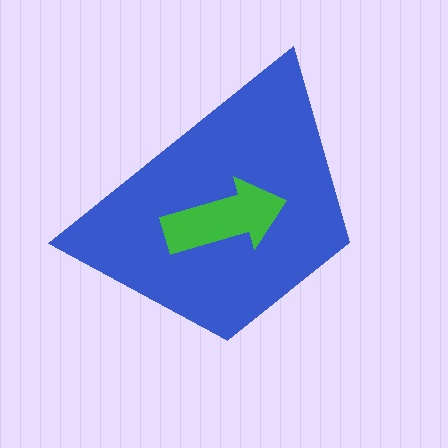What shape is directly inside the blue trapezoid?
The green arrow.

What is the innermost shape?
The green arrow.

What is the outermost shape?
The blue trapezoid.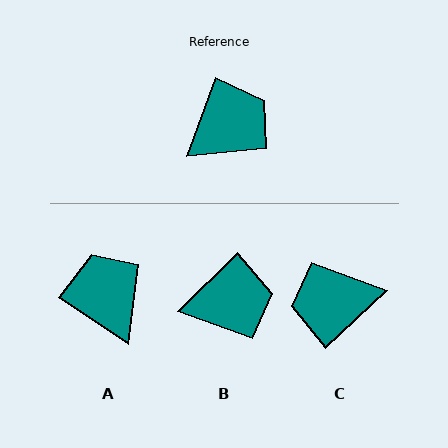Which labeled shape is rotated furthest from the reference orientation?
C, about 154 degrees away.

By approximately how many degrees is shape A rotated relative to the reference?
Approximately 77 degrees counter-clockwise.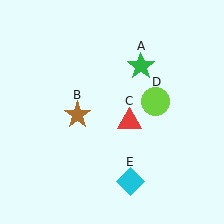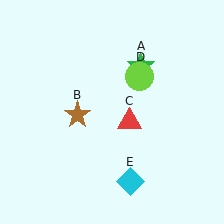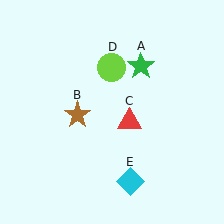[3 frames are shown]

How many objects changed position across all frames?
1 object changed position: lime circle (object D).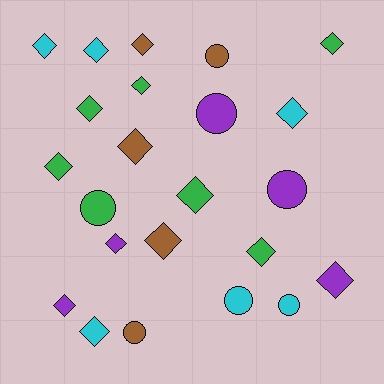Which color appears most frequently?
Green, with 7 objects.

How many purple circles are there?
There are 2 purple circles.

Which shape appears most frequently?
Diamond, with 16 objects.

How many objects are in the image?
There are 23 objects.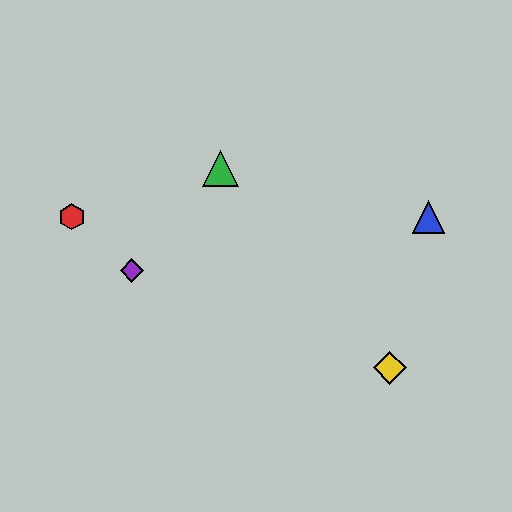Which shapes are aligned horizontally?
The red hexagon, the blue triangle are aligned horizontally.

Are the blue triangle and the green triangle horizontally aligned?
No, the blue triangle is at y≈217 and the green triangle is at y≈168.